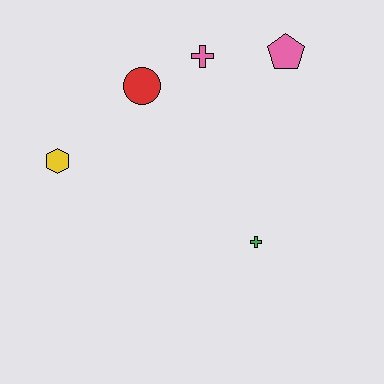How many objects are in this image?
There are 5 objects.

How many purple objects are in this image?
There are no purple objects.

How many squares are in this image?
There are no squares.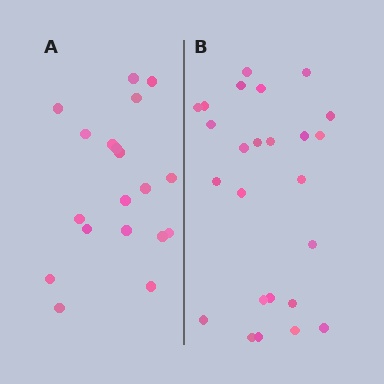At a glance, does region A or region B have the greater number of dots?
Region B (the right region) has more dots.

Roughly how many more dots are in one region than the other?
Region B has about 6 more dots than region A.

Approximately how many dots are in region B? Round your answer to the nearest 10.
About 20 dots. (The exact count is 25, which rounds to 20.)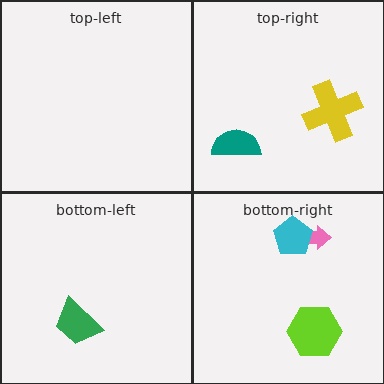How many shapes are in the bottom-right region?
3.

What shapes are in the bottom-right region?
The pink arrow, the lime hexagon, the cyan pentagon.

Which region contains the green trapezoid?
The bottom-left region.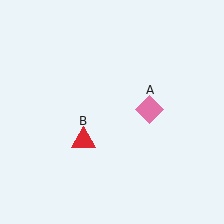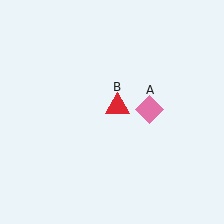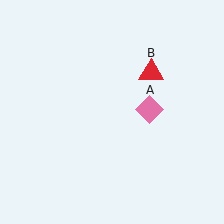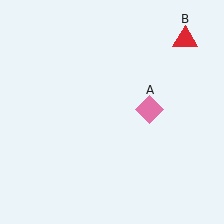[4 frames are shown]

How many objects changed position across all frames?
1 object changed position: red triangle (object B).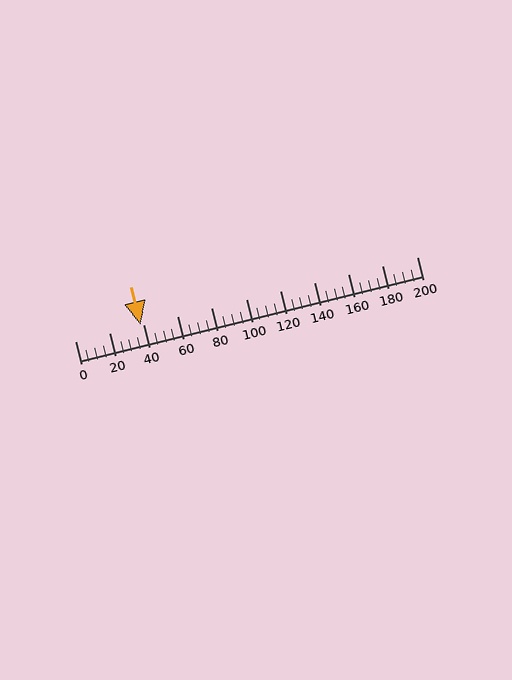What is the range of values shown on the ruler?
The ruler shows values from 0 to 200.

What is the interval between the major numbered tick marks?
The major tick marks are spaced 20 units apart.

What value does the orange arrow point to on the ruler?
The orange arrow points to approximately 38.